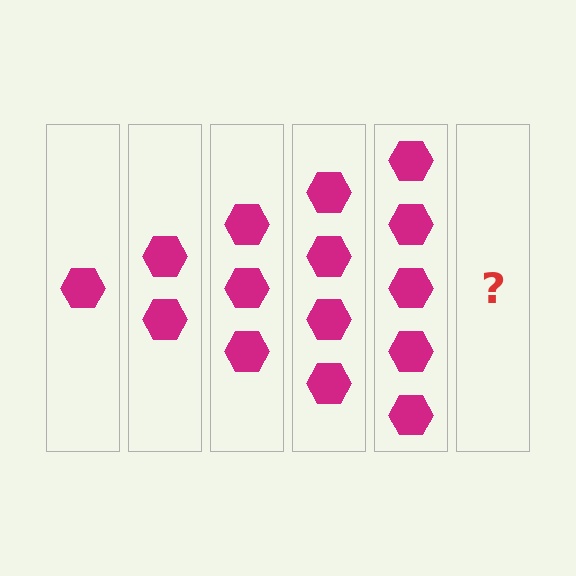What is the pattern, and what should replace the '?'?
The pattern is that each step adds one more hexagon. The '?' should be 6 hexagons.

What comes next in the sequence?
The next element should be 6 hexagons.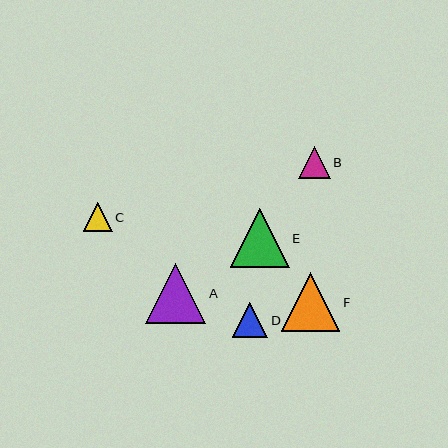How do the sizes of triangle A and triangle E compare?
Triangle A and triangle E are approximately the same size.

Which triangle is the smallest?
Triangle C is the smallest with a size of approximately 29 pixels.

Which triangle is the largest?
Triangle A is the largest with a size of approximately 60 pixels.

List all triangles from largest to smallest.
From largest to smallest: A, E, F, D, B, C.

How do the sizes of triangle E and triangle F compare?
Triangle E and triangle F are approximately the same size.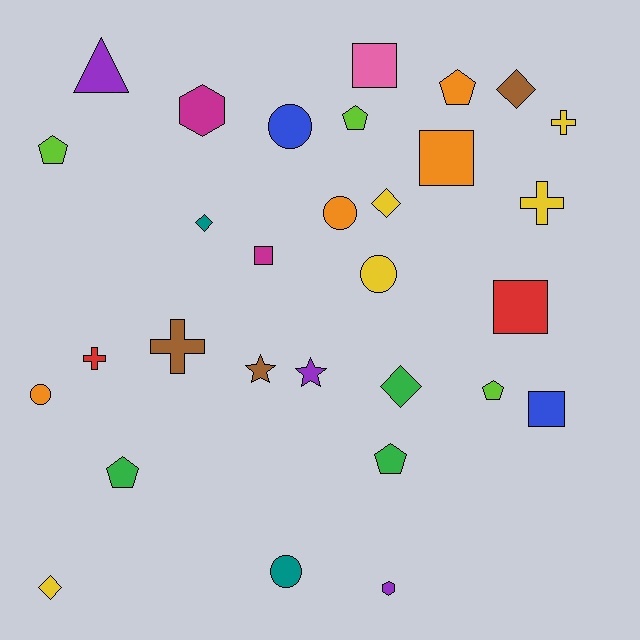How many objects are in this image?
There are 30 objects.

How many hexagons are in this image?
There are 2 hexagons.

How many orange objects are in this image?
There are 4 orange objects.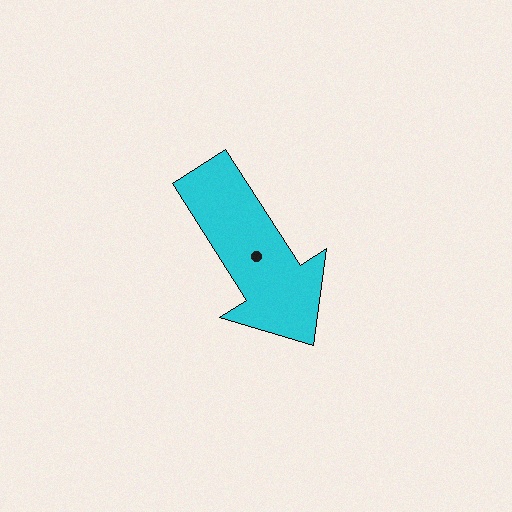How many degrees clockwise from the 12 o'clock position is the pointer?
Approximately 148 degrees.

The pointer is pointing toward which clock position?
Roughly 5 o'clock.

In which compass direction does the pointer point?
Southeast.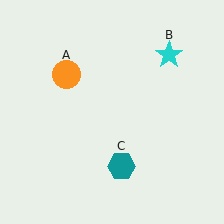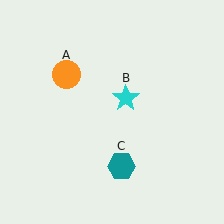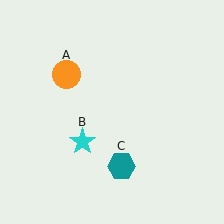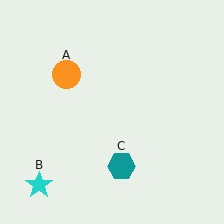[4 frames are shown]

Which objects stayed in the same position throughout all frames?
Orange circle (object A) and teal hexagon (object C) remained stationary.